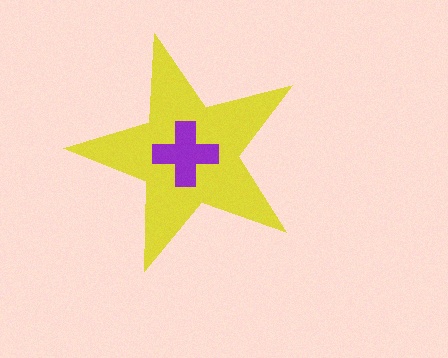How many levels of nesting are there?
2.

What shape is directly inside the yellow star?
The purple cross.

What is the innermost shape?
The purple cross.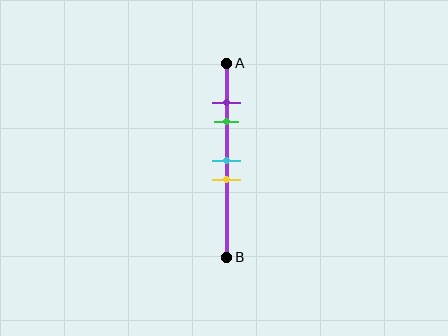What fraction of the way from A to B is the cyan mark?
The cyan mark is approximately 50% (0.5) of the way from A to B.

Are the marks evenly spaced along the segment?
No, the marks are not evenly spaced.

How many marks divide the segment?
There are 4 marks dividing the segment.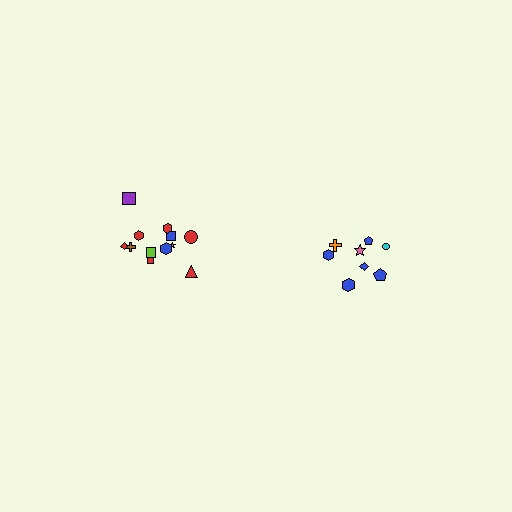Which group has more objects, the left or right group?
The left group.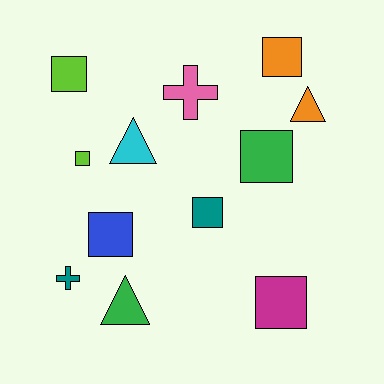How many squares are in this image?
There are 7 squares.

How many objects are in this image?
There are 12 objects.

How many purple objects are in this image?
There are no purple objects.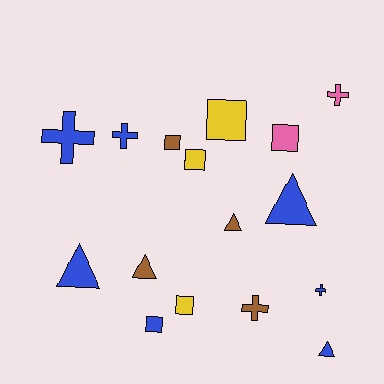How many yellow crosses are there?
There are no yellow crosses.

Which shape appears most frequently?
Square, with 6 objects.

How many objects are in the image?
There are 16 objects.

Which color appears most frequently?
Blue, with 7 objects.